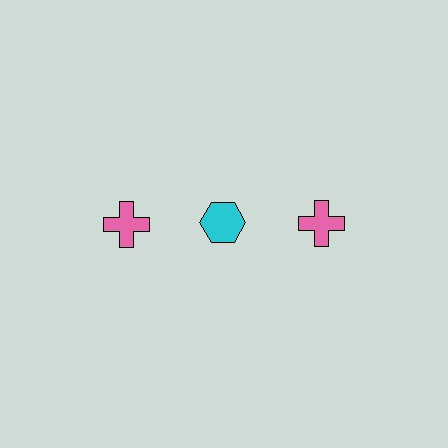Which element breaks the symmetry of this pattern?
The cyan hexagon in the top row, second from left column breaks the symmetry. All other shapes are pink crosses.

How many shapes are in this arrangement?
There are 3 shapes arranged in a grid pattern.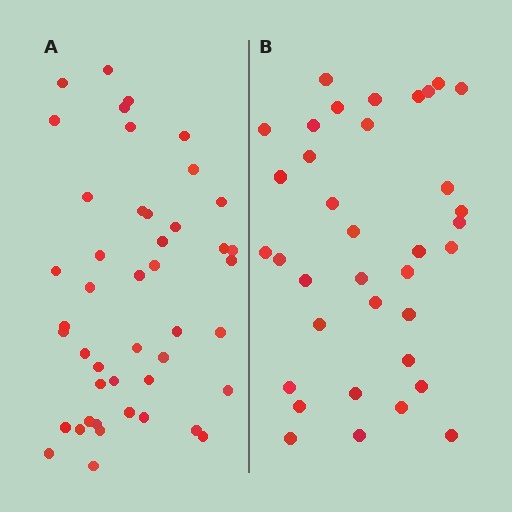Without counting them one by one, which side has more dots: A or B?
Region A (the left region) has more dots.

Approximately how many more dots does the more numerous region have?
Region A has roughly 8 or so more dots than region B.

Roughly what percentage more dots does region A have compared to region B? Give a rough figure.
About 25% more.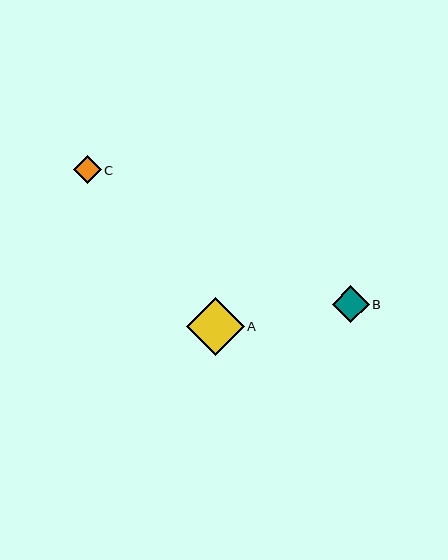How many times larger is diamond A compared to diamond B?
Diamond A is approximately 1.6 times the size of diamond B.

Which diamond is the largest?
Diamond A is the largest with a size of approximately 57 pixels.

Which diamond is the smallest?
Diamond C is the smallest with a size of approximately 28 pixels.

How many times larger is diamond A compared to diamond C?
Diamond A is approximately 2.0 times the size of diamond C.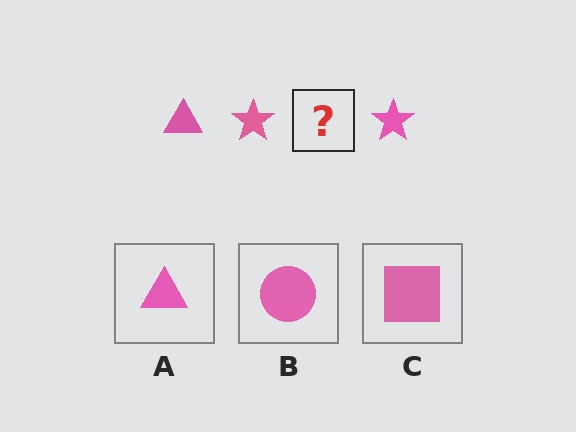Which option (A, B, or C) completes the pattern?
A.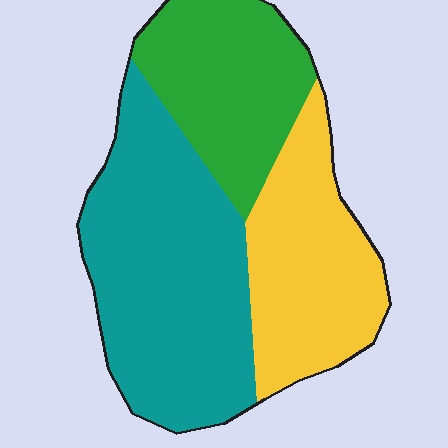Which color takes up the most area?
Teal, at roughly 45%.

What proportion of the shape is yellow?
Yellow covers about 30% of the shape.